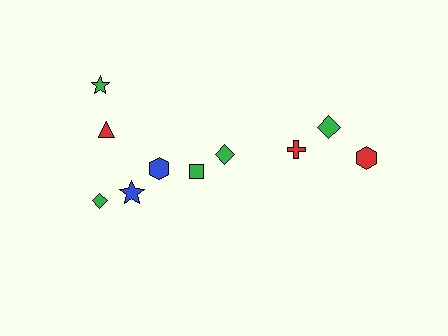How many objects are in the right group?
There are 4 objects.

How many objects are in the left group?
There are 6 objects.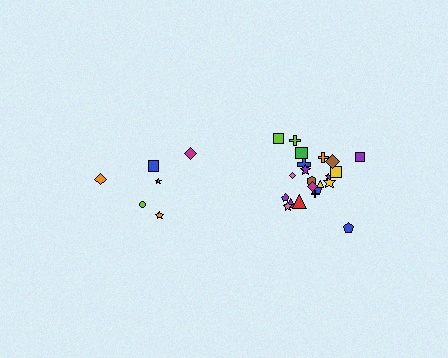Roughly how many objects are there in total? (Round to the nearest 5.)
Roughly 30 objects in total.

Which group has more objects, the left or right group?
The right group.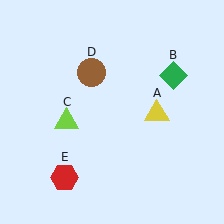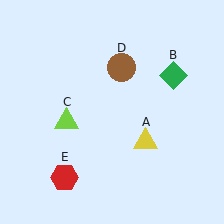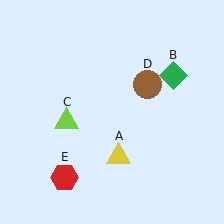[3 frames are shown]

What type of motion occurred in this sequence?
The yellow triangle (object A), brown circle (object D) rotated clockwise around the center of the scene.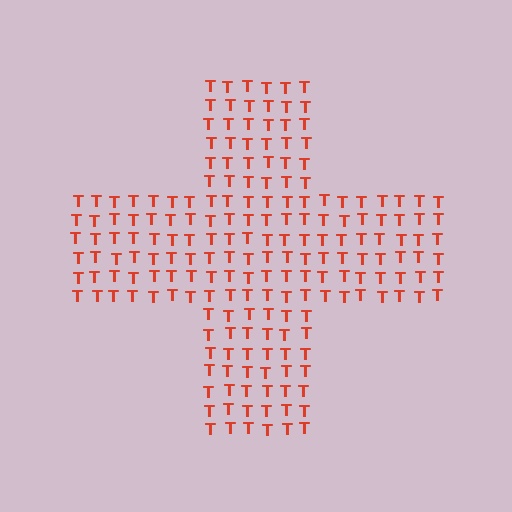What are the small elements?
The small elements are letter T's.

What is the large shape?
The large shape is a cross.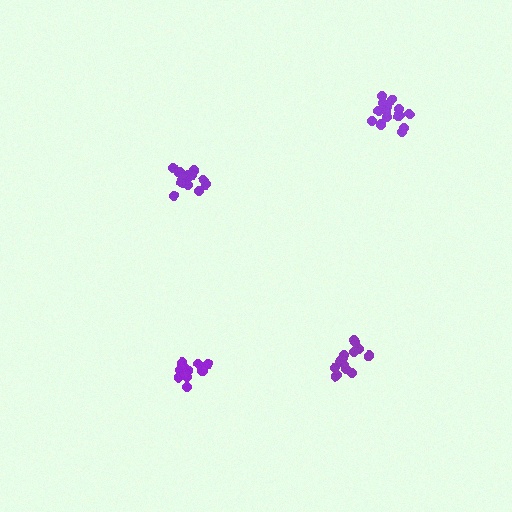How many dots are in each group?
Group 1: 14 dots, Group 2: 15 dots, Group 3: 12 dots, Group 4: 14 dots (55 total).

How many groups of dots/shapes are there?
There are 4 groups.